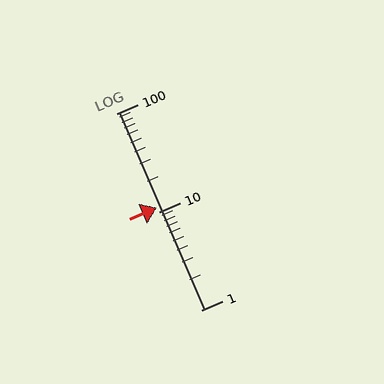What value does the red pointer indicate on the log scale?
The pointer indicates approximately 11.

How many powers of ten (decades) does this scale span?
The scale spans 2 decades, from 1 to 100.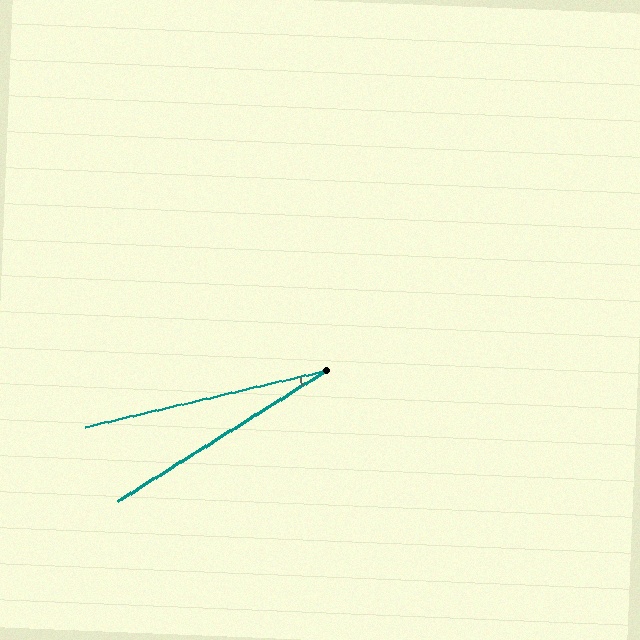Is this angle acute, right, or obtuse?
It is acute.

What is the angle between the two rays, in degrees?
Approximately 19 degrees.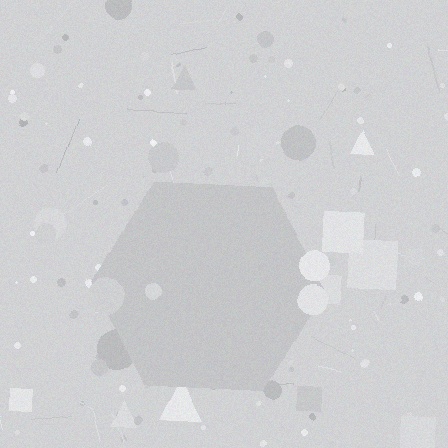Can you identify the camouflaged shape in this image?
The camouflaged shape is a hexagon.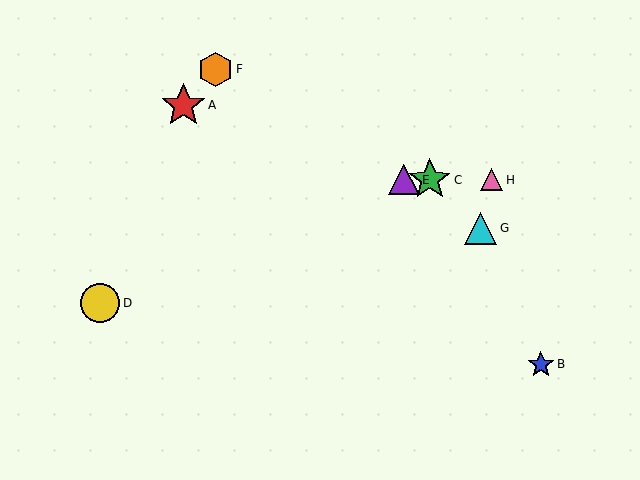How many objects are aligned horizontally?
3 objects (C, E, H) are aligned horizontally.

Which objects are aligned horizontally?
Objects C, E, H are aligned horizontally.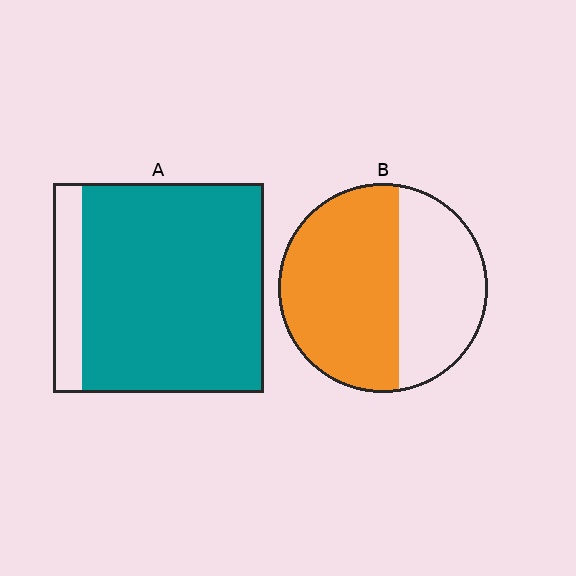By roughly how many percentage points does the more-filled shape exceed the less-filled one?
By roughly 25 percentage points (A over B).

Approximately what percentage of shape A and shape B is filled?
A is approximately 85% and B is approximately 60%.